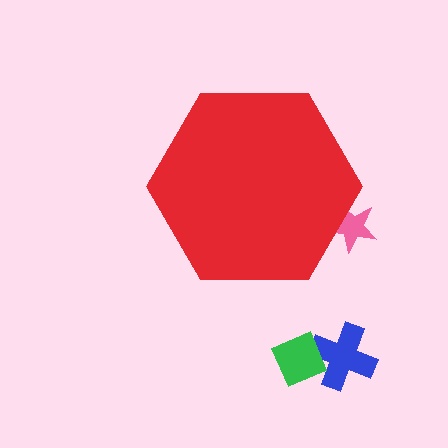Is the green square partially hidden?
No, the green square is fully visible.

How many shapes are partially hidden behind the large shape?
1 shape is partially hidden.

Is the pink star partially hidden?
Yes, the pink star is partially hidden behind the red hexagon.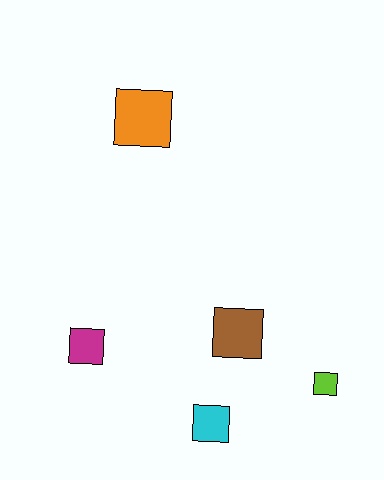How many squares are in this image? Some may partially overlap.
There are 5 squares.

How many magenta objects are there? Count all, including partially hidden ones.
There is 1 magenta object.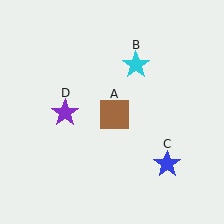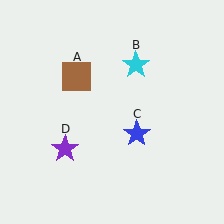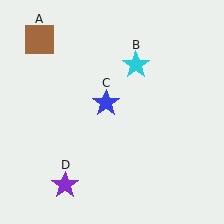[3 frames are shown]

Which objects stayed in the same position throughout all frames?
Cyan star (object B) remained stationary.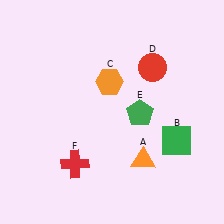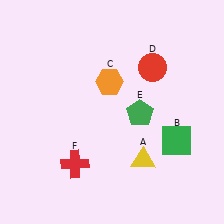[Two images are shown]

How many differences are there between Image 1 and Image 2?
There is 1 difference between the two images.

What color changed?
The triangle (A) changed from orange in Image 1 to yellow in Image 2.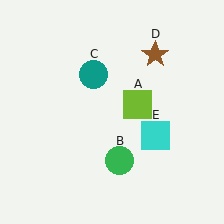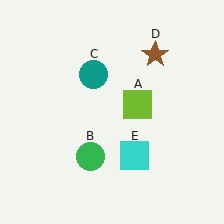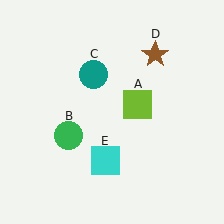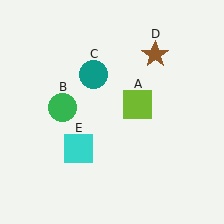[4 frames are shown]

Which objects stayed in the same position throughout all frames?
Lime square (object A) and teal circle (object C) and brown star (object D) remained stationary.